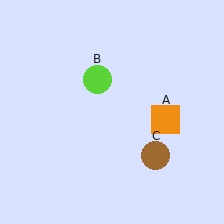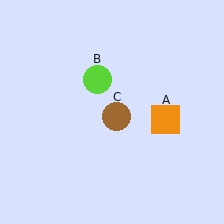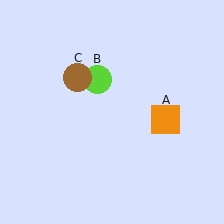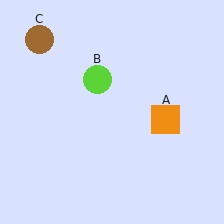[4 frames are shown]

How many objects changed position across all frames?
1 object changed position: brown circle (object C).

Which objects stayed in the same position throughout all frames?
Orange square (object A) and lime circle (object B) remained stationary.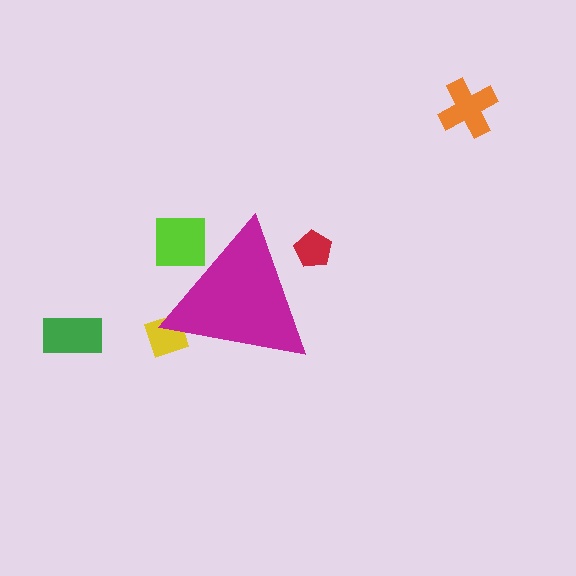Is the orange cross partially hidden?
No, the orange cross is fully visible.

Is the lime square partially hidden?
Yes, the lime square is partially hidden behind the magenta triangle.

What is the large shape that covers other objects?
A magenta triangle.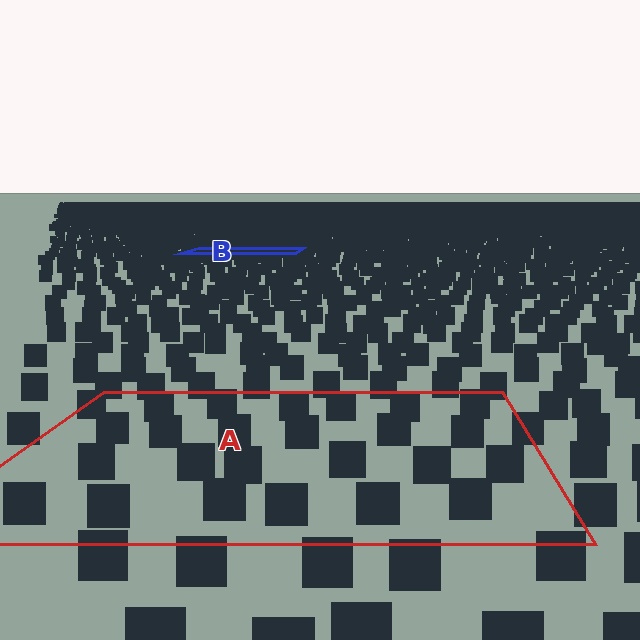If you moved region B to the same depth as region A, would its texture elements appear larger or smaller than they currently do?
They would appear larger. At a closer depth, the same texture elements are projected at a bigger on-screen size.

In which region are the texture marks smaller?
The texture marks are smaller in region B, because it is farther away.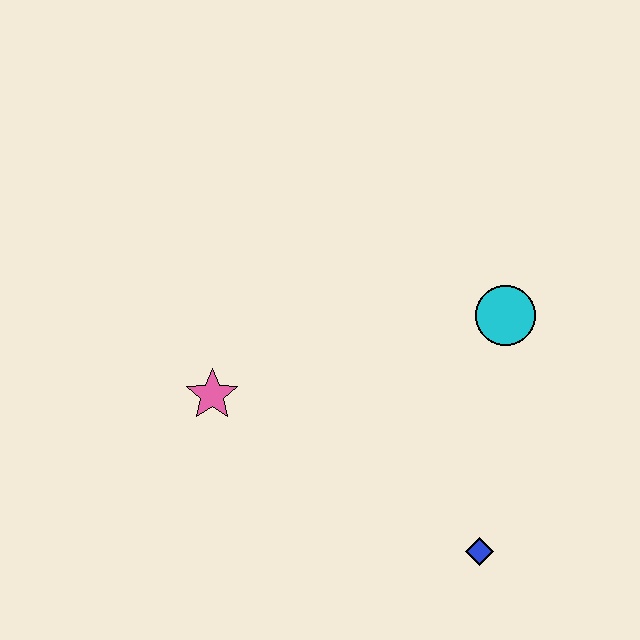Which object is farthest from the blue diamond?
The pink star is farthest from the blue diamond.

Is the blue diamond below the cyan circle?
Yes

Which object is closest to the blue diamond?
The cyan circle is closest to the blue diamond.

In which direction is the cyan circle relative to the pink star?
The cyan circle is to the right of the pink star.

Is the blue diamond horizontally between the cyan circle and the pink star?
Yes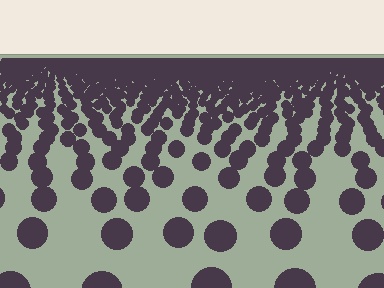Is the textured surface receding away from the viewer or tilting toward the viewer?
The surface is receding away from the viewer. Texture elements get smaller and denser toward the top.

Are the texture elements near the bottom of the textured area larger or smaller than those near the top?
Larger. Near the bottom, elements are closer to the viewer and appear at a bigger on-screen size.